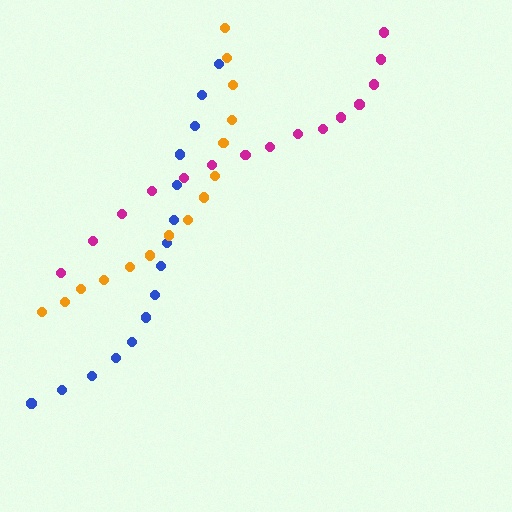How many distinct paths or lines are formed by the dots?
There are 3 distinct paths.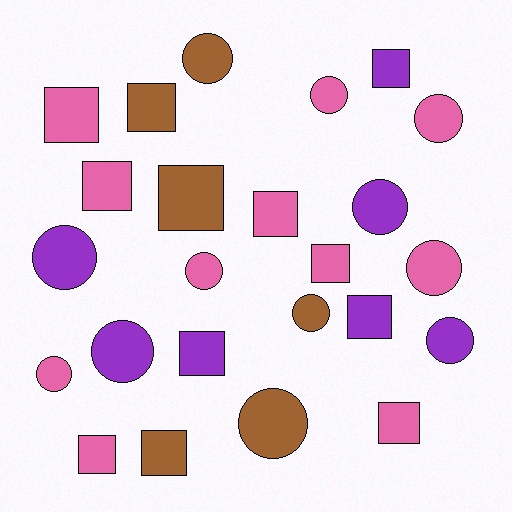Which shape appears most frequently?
Circle, with 12 objects.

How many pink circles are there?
There are 5 pink circles.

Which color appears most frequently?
Pink, with 11 objects.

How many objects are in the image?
There are 24 objects.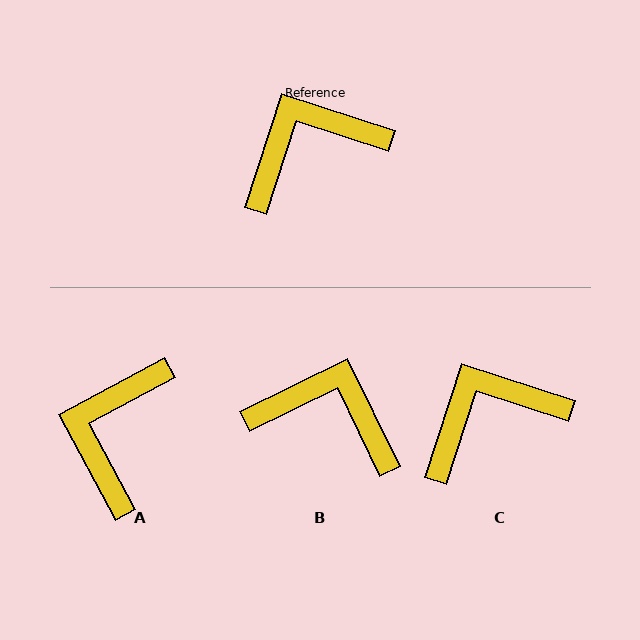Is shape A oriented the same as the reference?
No, it is off by about 46 degrees.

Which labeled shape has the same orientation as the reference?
C.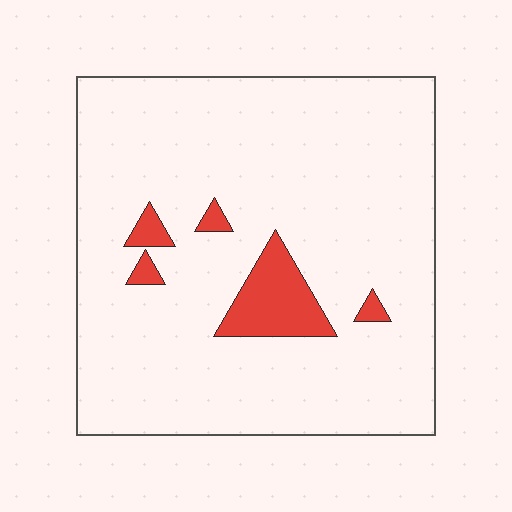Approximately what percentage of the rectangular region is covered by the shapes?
Approximately 10%.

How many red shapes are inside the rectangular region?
5.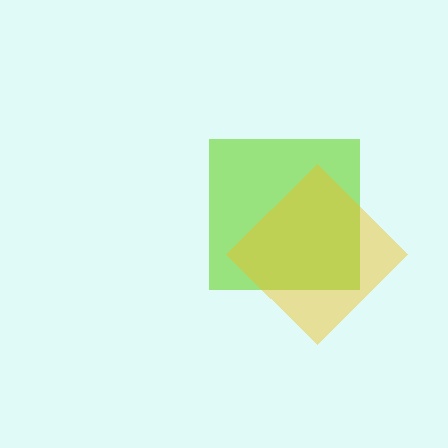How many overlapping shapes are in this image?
There are 2 overlapping shapes in the image.